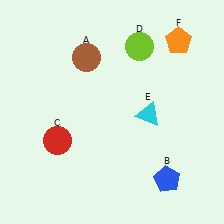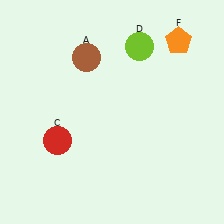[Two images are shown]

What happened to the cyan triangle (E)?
The cyan triangle (E) was removed in Image 2. It was in the bottom-right area of Image 1.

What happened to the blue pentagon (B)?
The blue pentagon (B) was removed in Image 2. It was in the bottom-right area of Image 1.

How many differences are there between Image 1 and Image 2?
There are 2 differences between the two images.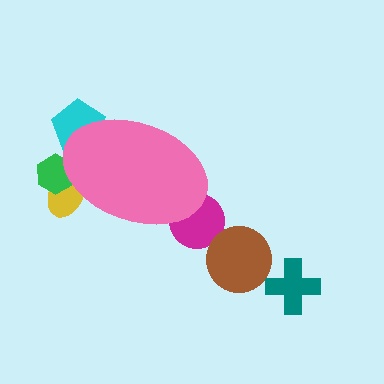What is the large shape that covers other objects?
A pink ellipse.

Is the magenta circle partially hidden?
Yes, the magenta circle is partially hidden behind the pink ellipse.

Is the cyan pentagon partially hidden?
Yes, the cyan pentagon is partially hidden behind the pink ellipse.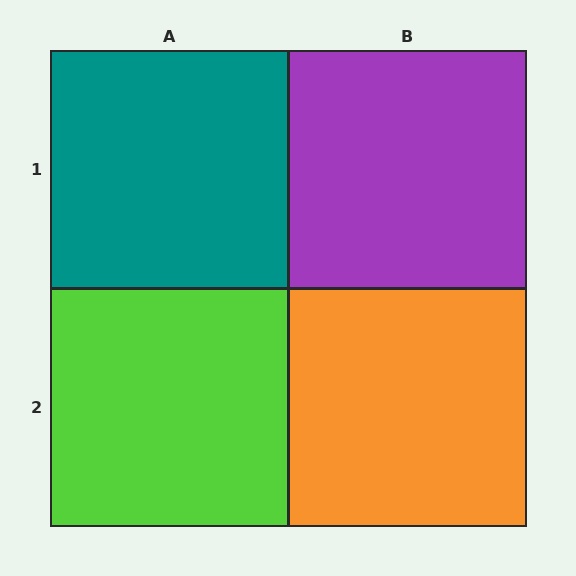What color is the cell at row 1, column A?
Teal.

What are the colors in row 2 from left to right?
Lime, orange.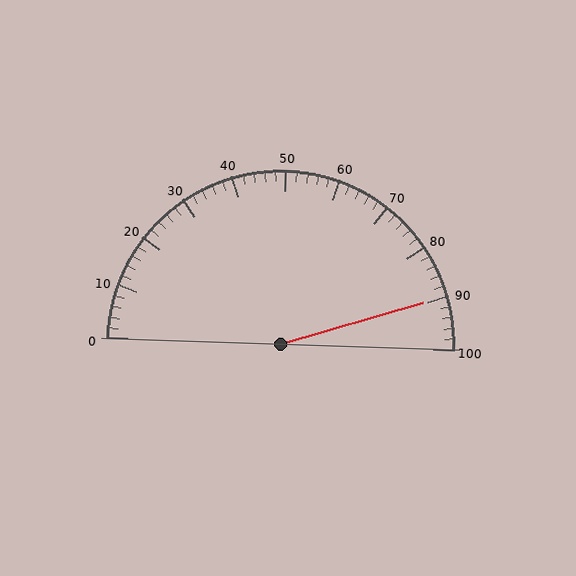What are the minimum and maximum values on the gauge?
The gauge ranges from 0 to 100.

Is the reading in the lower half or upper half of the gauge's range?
The reading is in the upper half of the range (0 to 100).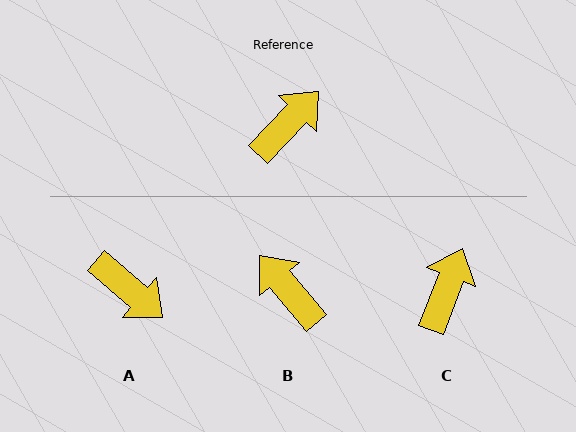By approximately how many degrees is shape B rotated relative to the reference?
Approximately 84 degrees counter-clockwise.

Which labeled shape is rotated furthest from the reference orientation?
A, about 87 degrees away.